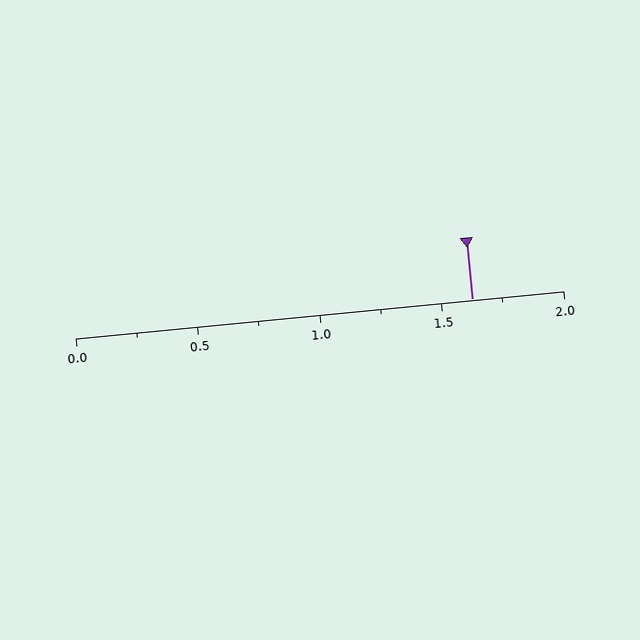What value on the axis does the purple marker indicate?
The marker indicates approximately 1.62.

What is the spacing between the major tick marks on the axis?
The major ticks are spaced 0.5 apart.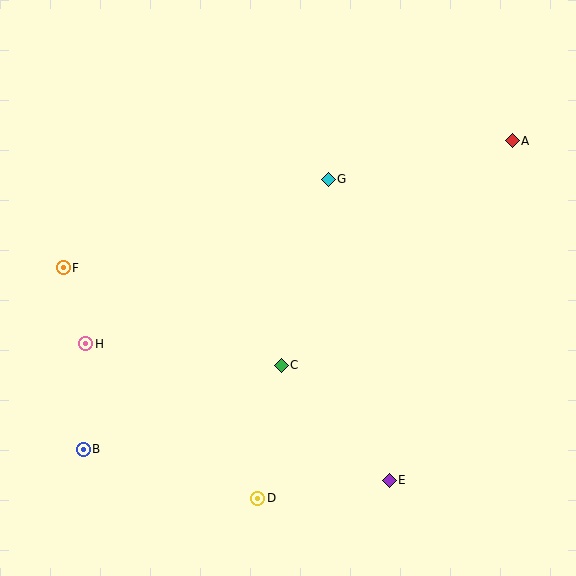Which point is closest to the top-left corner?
Point F is closest to the top-left corner.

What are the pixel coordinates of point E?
Point E is at (389, 480).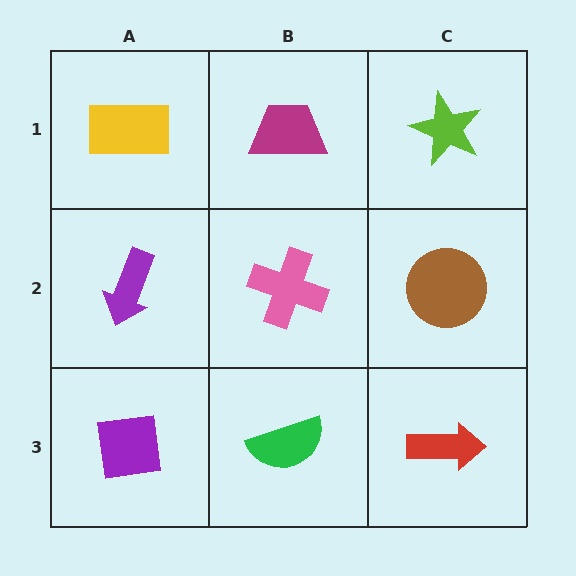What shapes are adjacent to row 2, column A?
A yellow rectangle (row 1, column A), a purple square (row 3, column A), a pink cross (row 2, column B).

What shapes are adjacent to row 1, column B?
A pink cross (row 2, column B), a yellow rectangle (row 1, column A), a lime star (row 1, column C).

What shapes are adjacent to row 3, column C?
A brown circle (row 2, column C), a green semicircle (row 3, column B).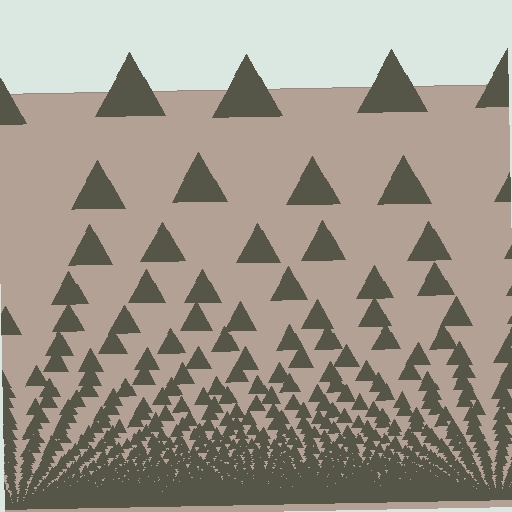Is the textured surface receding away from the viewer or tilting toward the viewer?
The surface appears to tilt toward the viewer. Texture elements get larger and sparser toward the top.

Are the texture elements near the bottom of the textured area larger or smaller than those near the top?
Smaller. The gradient is inverted — elements near the bottom are smaller and denser.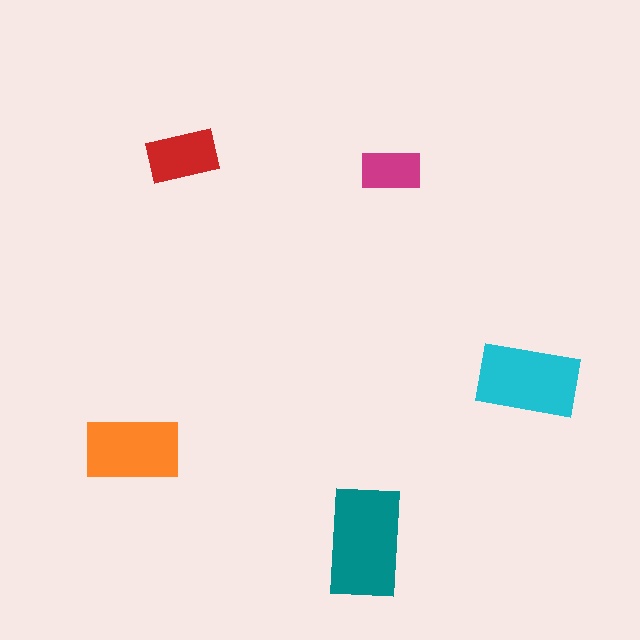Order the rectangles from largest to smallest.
the teal one, the cyan one, the orange one, the red one, the magenta one.